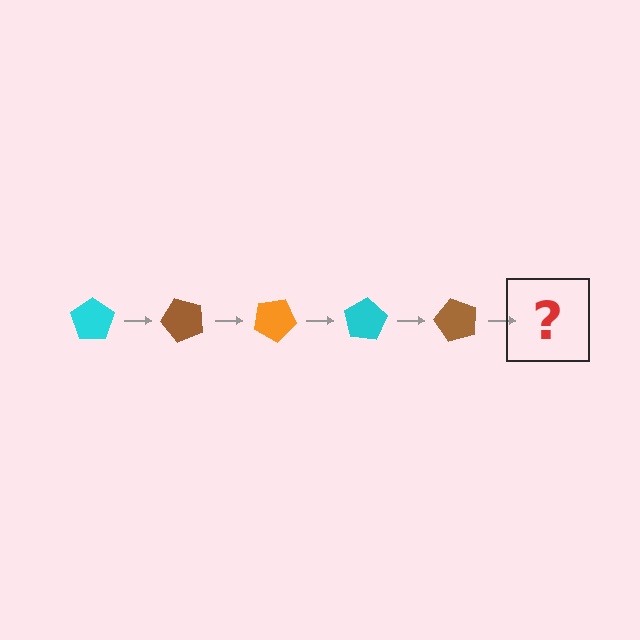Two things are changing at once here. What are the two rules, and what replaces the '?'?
The two rules are that it rotates 50 degrees each step and the color cycles through cyan, brown, and orange. The '?' should be an orange pentagon, rotated 250 degrees from the start.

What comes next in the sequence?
The next element should be an orange pentagon, rotated 250 degrees from the start.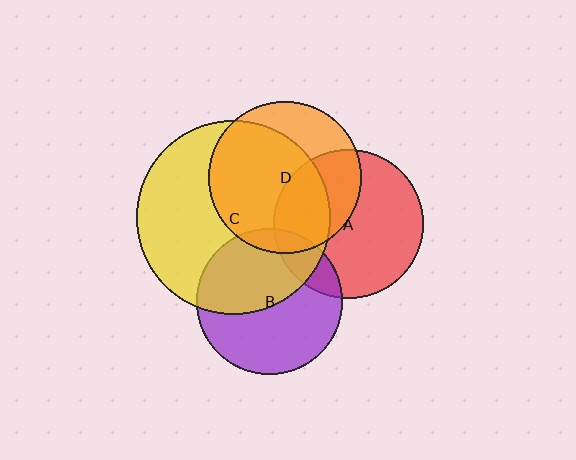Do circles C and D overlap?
Yes.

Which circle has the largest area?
Circle C (yellow).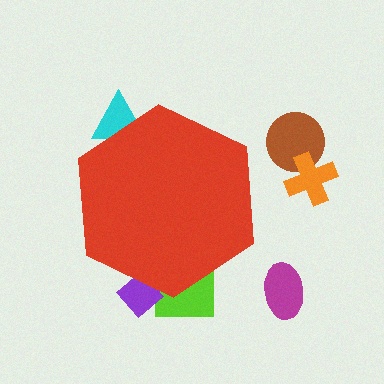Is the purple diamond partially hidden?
Yes, the purple diamond is partially hidden behind the red hexagon.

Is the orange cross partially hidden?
No, the orange cross is fully visible.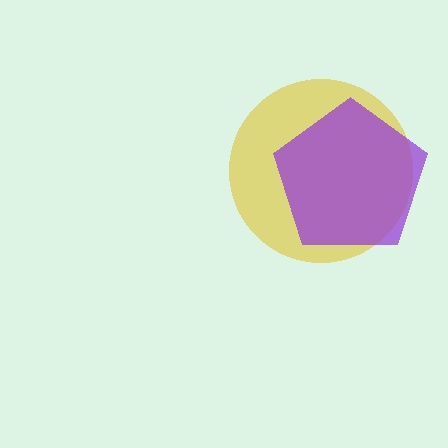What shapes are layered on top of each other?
The layered shapes are: a yellow circle, a purple pentagon.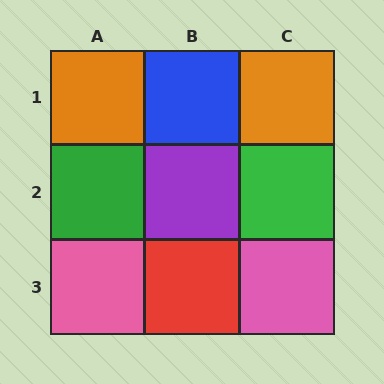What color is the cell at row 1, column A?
Orange.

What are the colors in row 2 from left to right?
Green, purple, green.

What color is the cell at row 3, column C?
Pink.